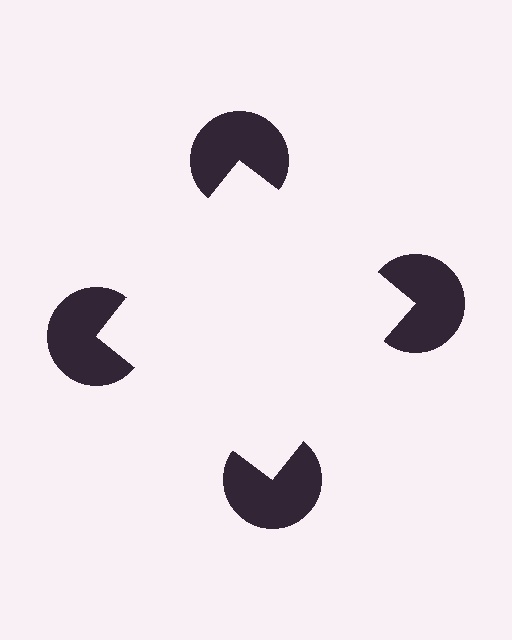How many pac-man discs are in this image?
There are 4 — one at each vertex of the illusory square.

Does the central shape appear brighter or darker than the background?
It typically appears slightly brighter than the background, even though no actual brightness change is drawn.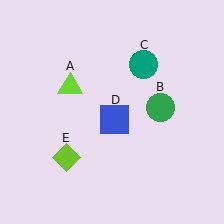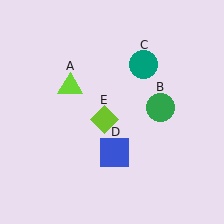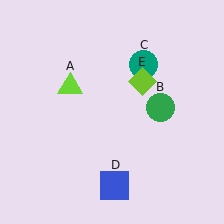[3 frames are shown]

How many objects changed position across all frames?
2 objects changed position: blue square (object D), lime diamond (object E).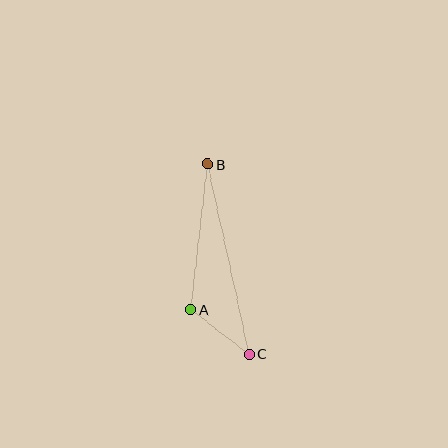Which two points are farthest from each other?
Points B and C are farthest from each other.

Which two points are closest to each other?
Points A and C are closest to each other.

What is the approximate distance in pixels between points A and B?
The distance between A and B is approximately 146 pixels.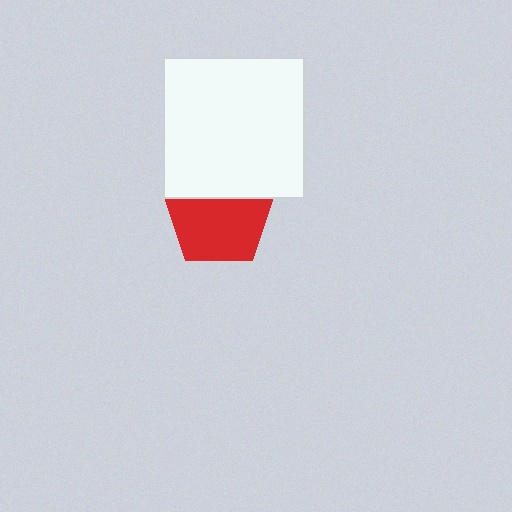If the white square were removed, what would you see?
You would see the complete red pentagon.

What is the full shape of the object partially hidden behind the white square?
The partially hidden object is a red pentagon.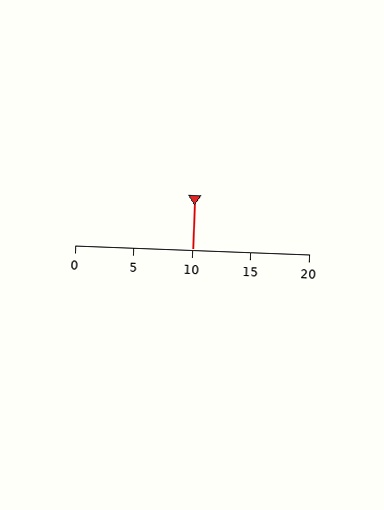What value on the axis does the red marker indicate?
The marker indicates approximately 10.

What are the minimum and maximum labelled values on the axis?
The axis runs from 0 to 20.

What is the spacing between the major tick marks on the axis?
The major ticks are spaced 5 apart.